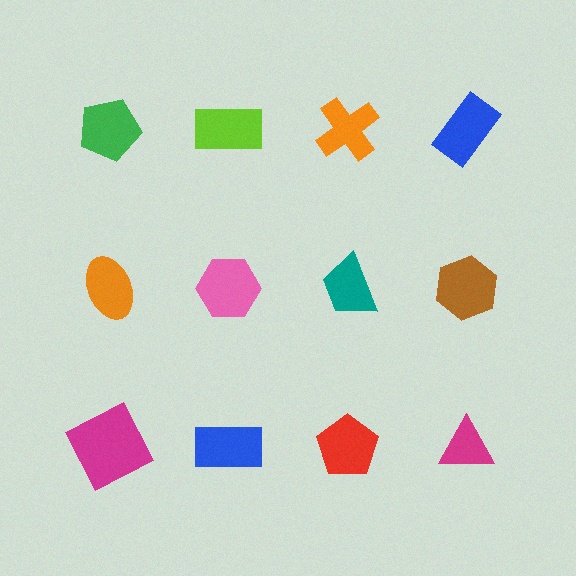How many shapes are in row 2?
4 shapes.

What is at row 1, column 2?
A lime rectangle.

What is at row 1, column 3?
An orange cross.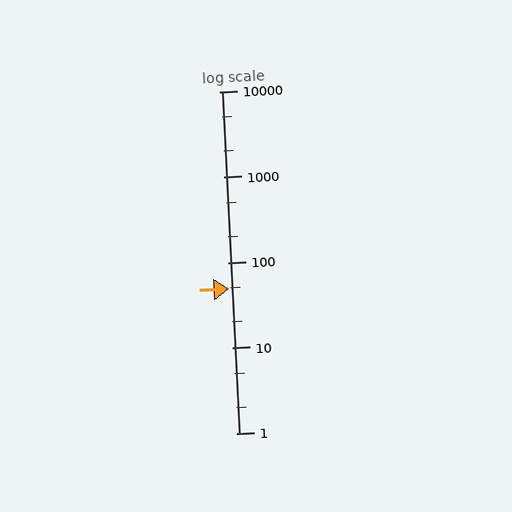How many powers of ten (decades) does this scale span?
The scale spans 4 decades, from 1 to 10000.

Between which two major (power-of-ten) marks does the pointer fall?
The pointer is between 10 and 100.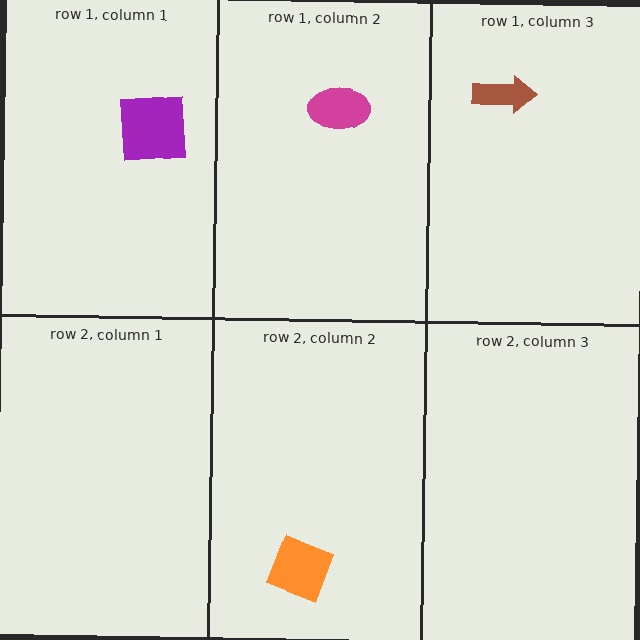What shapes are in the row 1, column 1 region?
The purple square.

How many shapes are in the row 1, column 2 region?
1.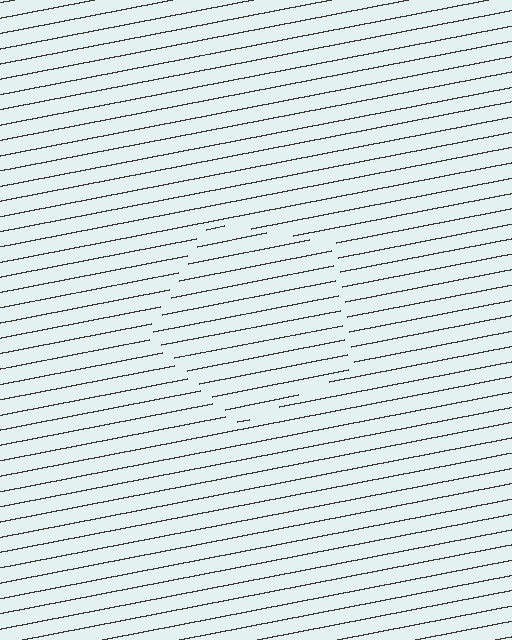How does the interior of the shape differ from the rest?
The interior of the shape contains the same grating, shifted by half a period — the contour is defined by the phase discontinuity where line-ends from the inner and outer gratings abut.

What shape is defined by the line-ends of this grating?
An illusory pentagon. The interior of the shape contains the same grating, shifted by half a period — the contour is defined by the phase discontinuity where line-ends from the inner and outer gratings abut.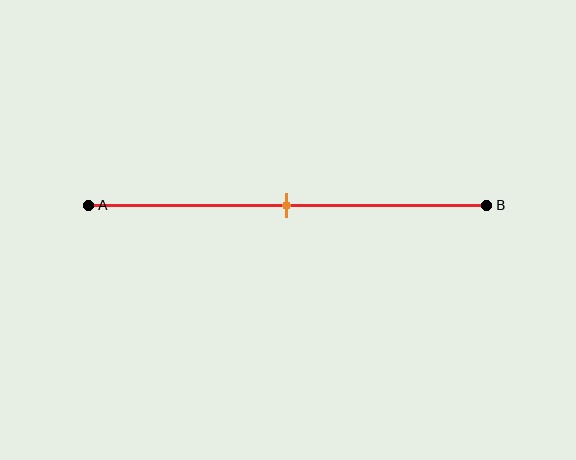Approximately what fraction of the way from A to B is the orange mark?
The orange mark is approximately 50% of the way from A to B.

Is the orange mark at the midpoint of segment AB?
Yes, the mark is approximately at the midpoint.